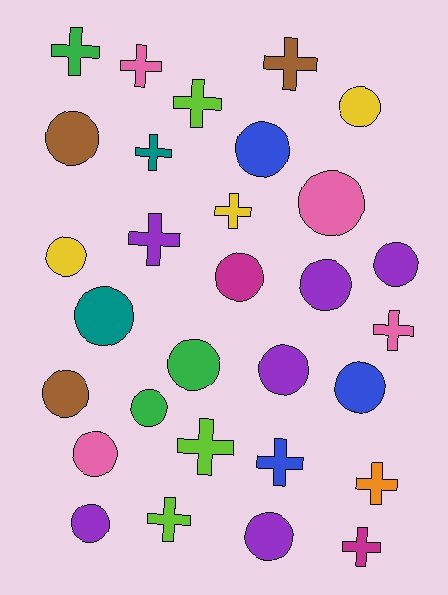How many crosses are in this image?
There are 13 crosses.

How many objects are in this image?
There are 30 objects.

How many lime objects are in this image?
There are 3 lime objects.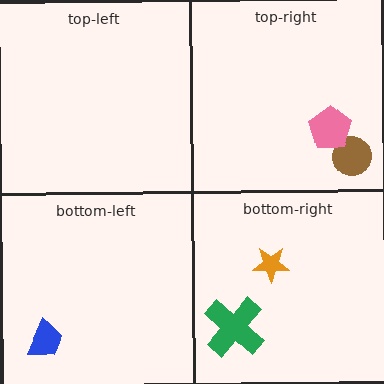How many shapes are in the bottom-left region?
1.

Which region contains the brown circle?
The top-right region.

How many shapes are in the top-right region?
2.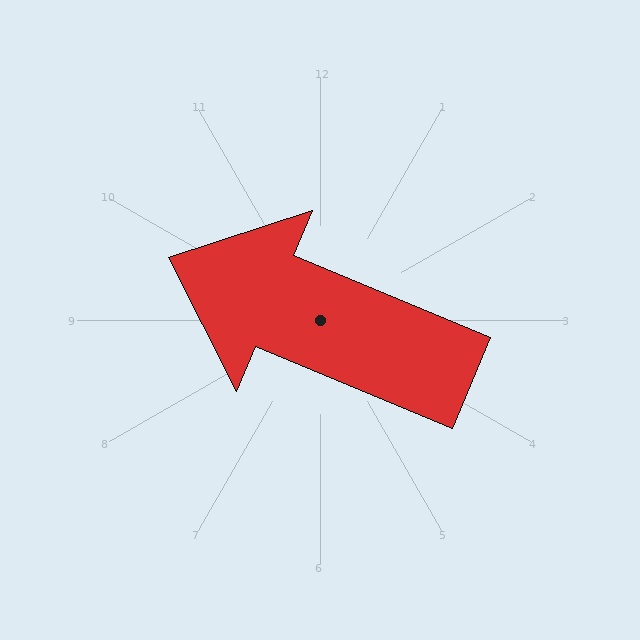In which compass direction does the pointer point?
Northwest.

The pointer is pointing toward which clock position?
Roughly 10 o'clock.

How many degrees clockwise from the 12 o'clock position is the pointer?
Approximately 293 degrees.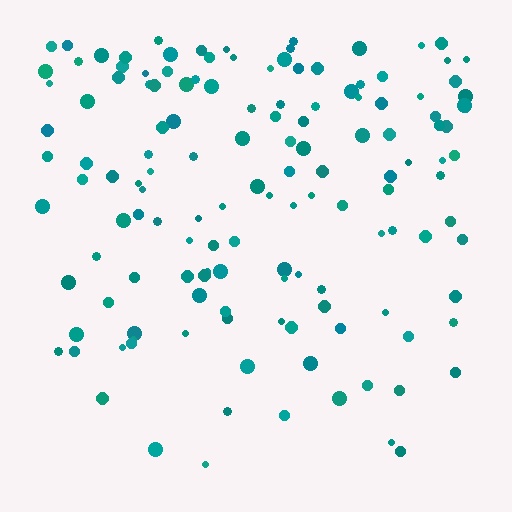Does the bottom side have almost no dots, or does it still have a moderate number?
Still a moderate number, just noticeably fewer than the top.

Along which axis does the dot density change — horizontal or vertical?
Vertical.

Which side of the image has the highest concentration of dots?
The top.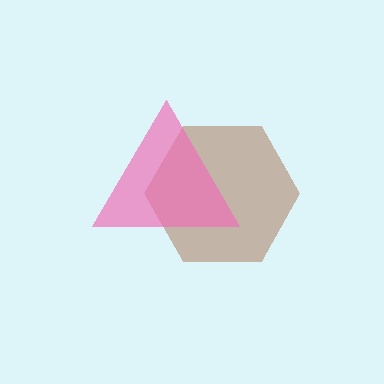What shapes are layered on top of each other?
The layered shapes are: a brown hexagon, a pink triangle.